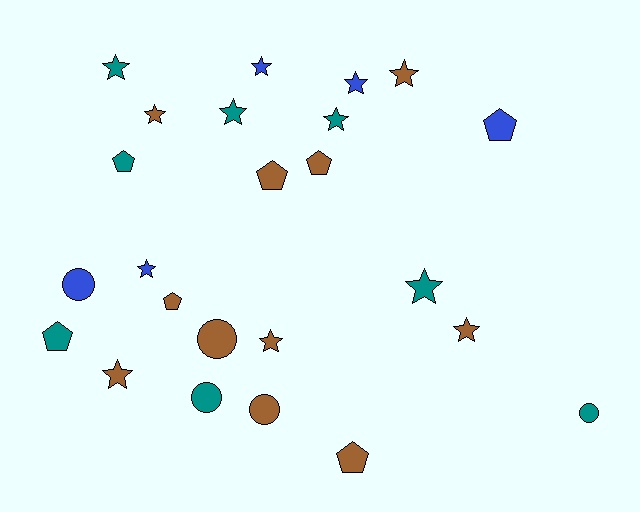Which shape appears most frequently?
Star, with 12 objects.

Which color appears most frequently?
Brown, with 11 objects.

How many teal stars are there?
There are 4 teal stars.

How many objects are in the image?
There are 24 objects.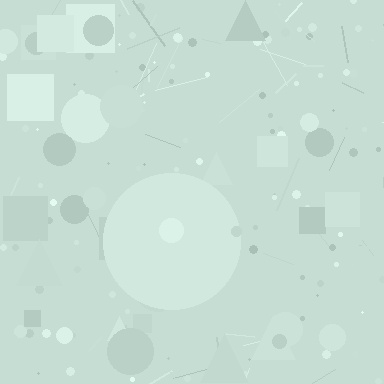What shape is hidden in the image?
A circle is hidden in the image.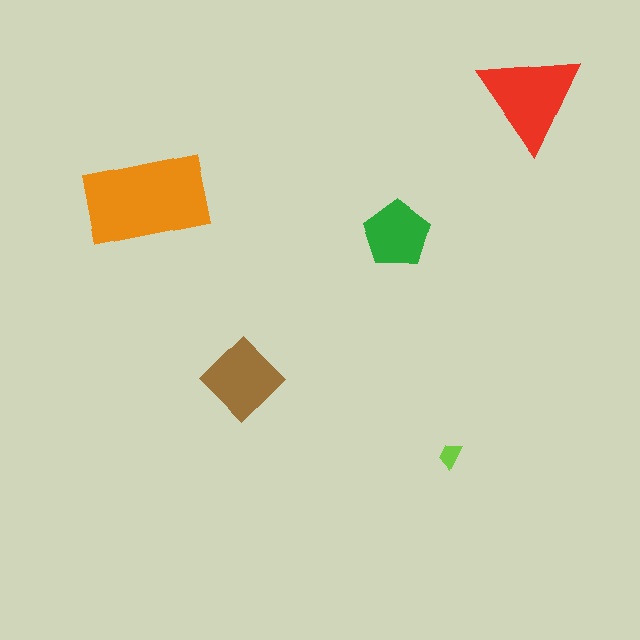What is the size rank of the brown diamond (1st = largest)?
3rd.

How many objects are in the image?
There are 5 objects in the image.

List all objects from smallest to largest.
The lime trapezoid, the green pentagon, the brown diamond, the red triangle, the orange rectangle.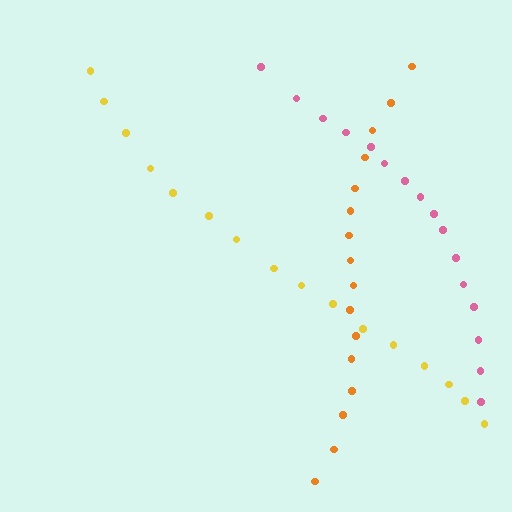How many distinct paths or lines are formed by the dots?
There are 3 distinct paths.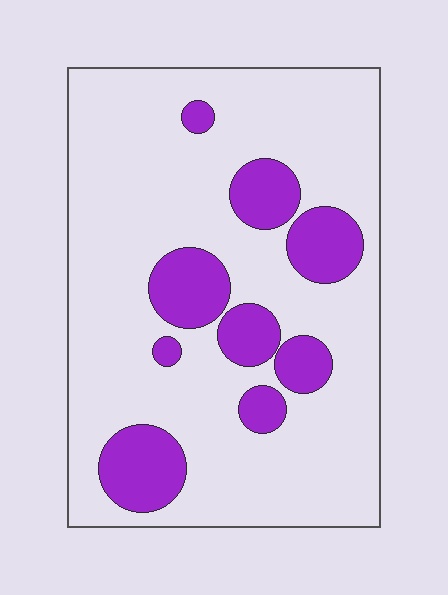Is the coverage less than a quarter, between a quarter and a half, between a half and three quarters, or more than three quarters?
Less than a quarter.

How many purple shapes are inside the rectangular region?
9.